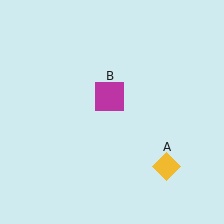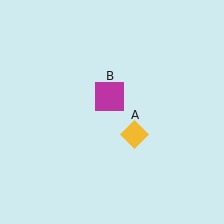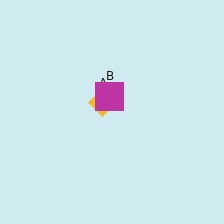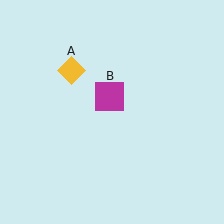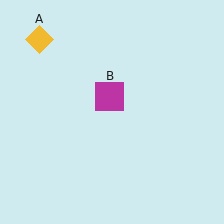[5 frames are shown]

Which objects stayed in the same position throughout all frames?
Magenta square (object B) remained stationary.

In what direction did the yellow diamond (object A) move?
The yellow diamond (object A) moved up and to the left.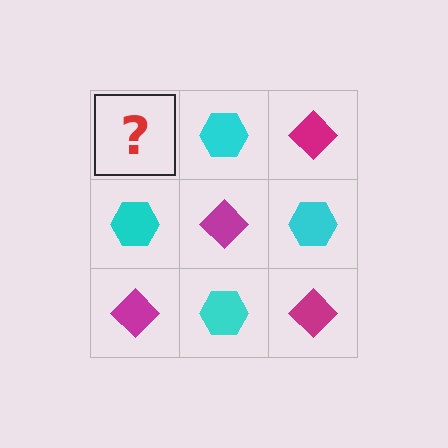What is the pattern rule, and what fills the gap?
The rule is that it alternates magenta diamond and cyan hexagon in a checkerboard pattern. The gap should be filled with a magenta diamond.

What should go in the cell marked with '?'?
The missing cell should contain a magenta diamond.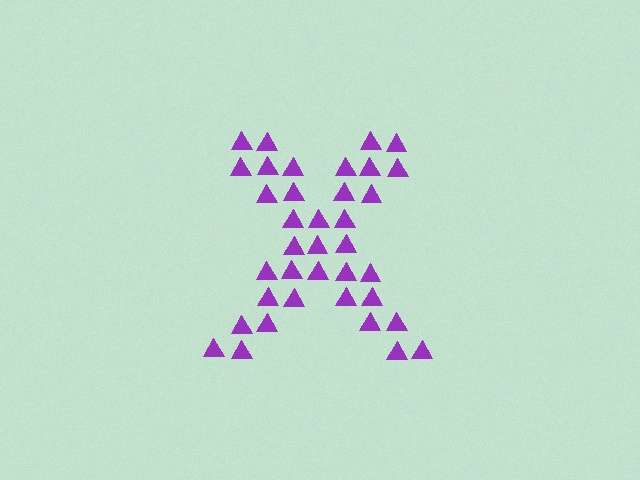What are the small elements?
The small elements are triangles.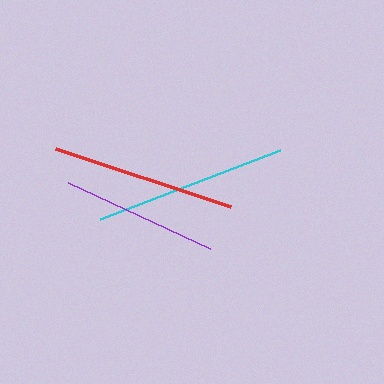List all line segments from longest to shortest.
From longest to shortest: cyan, red, purple.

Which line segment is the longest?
The cyan line is the longest at approximately 193 pixels.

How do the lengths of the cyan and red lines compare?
The cyan and red lines are approximately the same length.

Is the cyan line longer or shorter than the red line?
The cyan line is longer than the red line.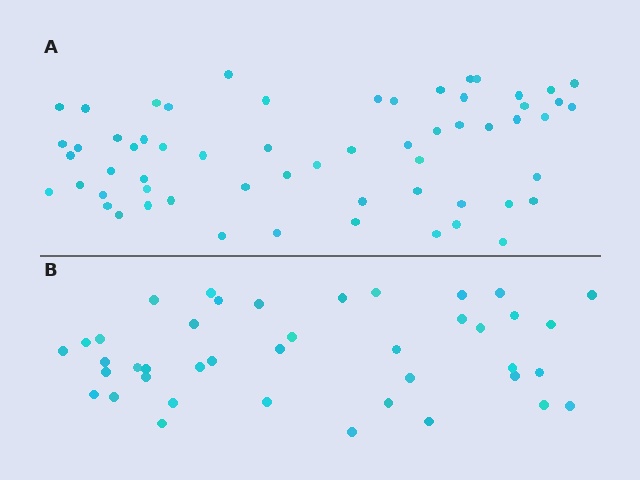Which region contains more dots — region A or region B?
Region A (the top region) has more dots.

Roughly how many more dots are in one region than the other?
Region A has approximately 20 more dots than region B.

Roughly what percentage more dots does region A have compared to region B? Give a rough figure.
About 45% more.